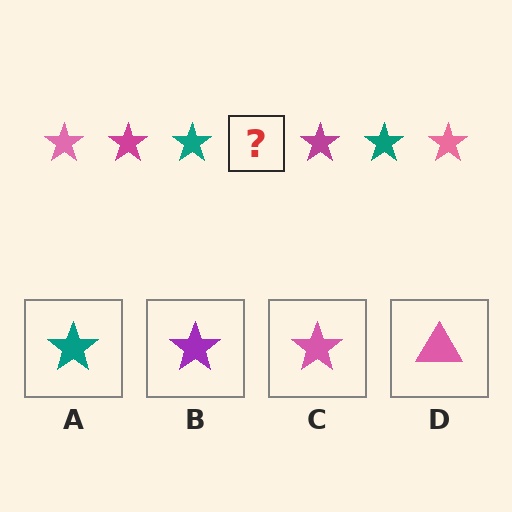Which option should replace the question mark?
Option C.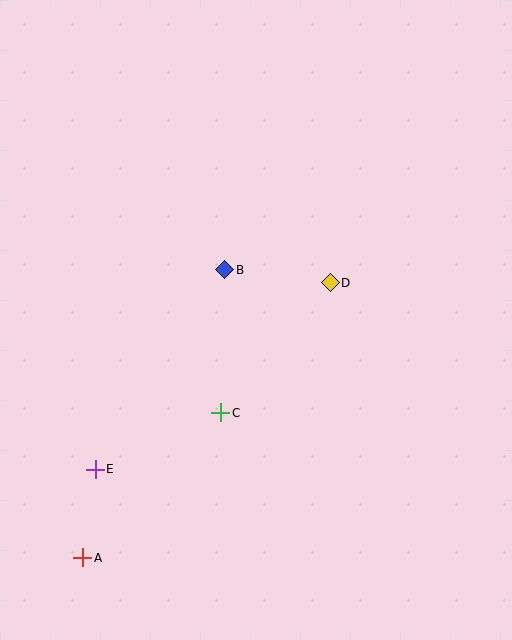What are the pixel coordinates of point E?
Point E is at (95, 469).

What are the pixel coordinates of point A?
Point A is at (83, 558).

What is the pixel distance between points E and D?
The distance between E and D is 300 pixels.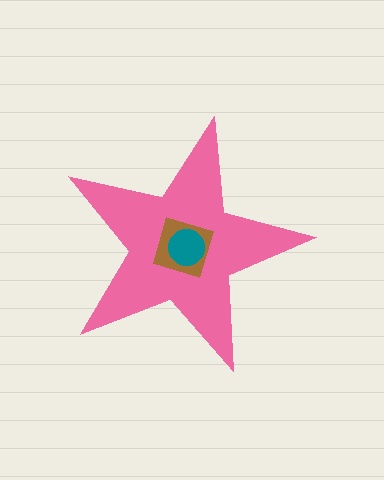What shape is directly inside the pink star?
The brown diamond.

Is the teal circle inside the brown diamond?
Yes.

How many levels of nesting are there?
3.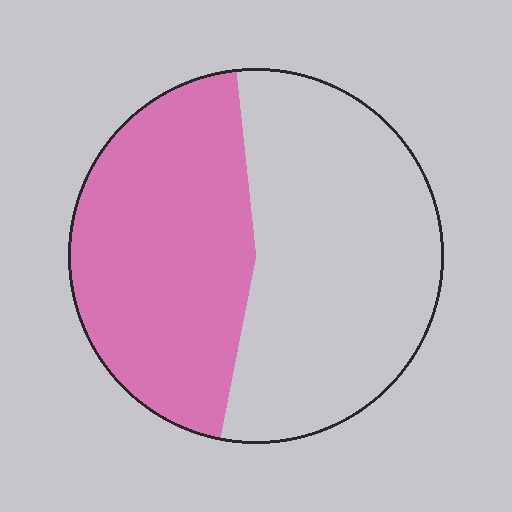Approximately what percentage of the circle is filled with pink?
Approximately 45%.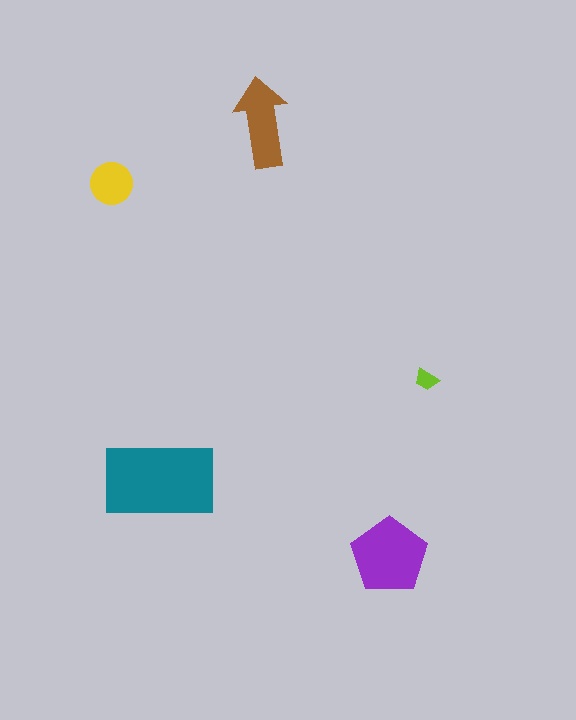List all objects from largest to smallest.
The teal rectangle, the purple pentagon, the brown arrow, the yellow circle, the lime trapezoid.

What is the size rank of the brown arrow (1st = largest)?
3rd.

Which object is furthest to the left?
The yellow circle is leftmost.